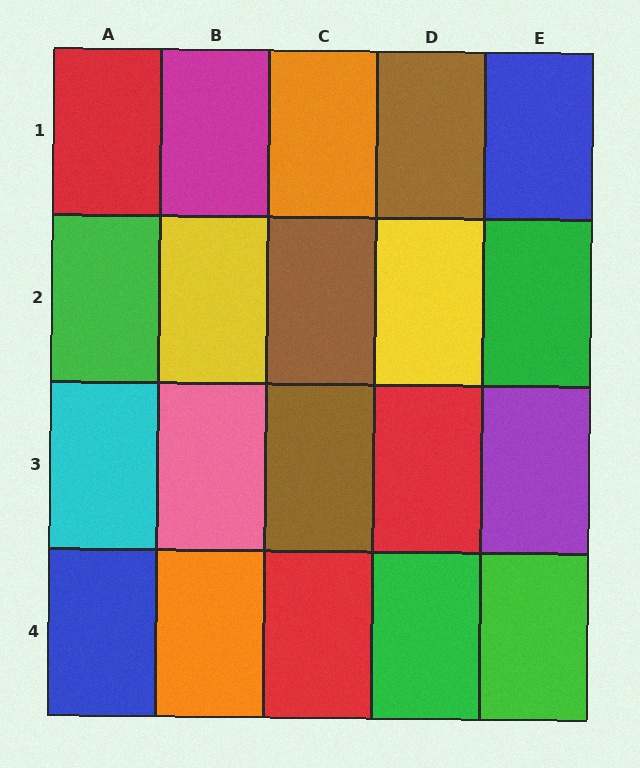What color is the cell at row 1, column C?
Orange.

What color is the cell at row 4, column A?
Blue.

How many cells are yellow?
2 cells are yellow.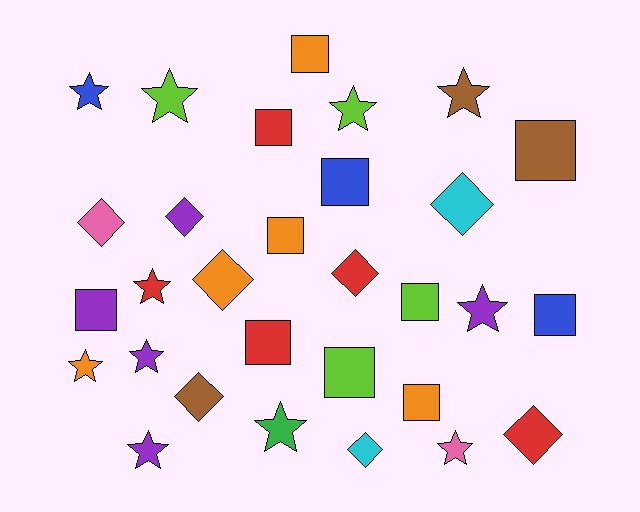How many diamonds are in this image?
There are 8 diamonds.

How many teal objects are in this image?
There are no teal objects.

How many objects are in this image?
There are 30 objects.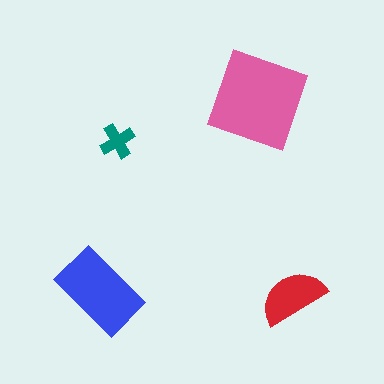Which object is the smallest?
The teal cross.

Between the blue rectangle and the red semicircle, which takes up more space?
The blue rectangle.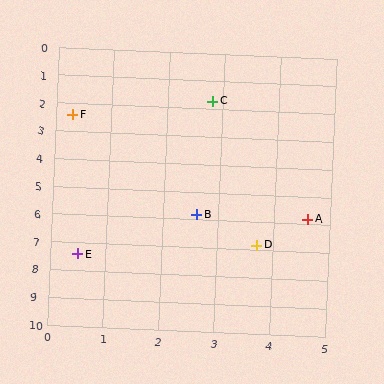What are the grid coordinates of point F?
Point F is at approximately (0.3, 2.4).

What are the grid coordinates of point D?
Point D is at approximately (3.7, 6.8).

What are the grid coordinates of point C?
Point C is at approximately (2.8, 1.7).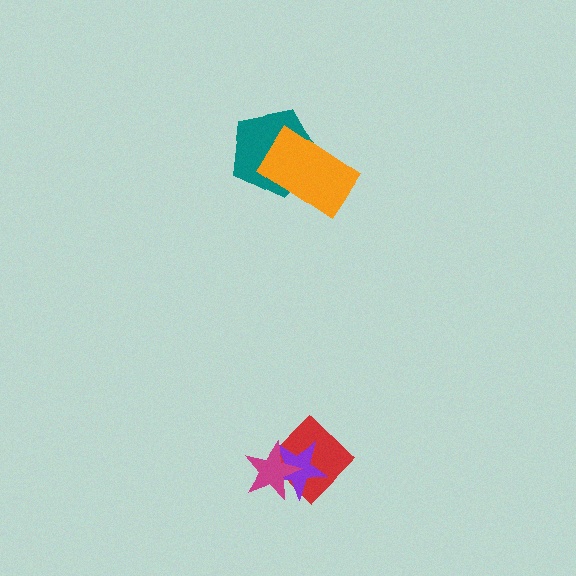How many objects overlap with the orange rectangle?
1 object overlaps with the orange rectangle.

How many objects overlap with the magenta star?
2 objects overlap with the magenta star.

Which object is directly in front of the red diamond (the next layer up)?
The purple star is directly in front of the red diamond.